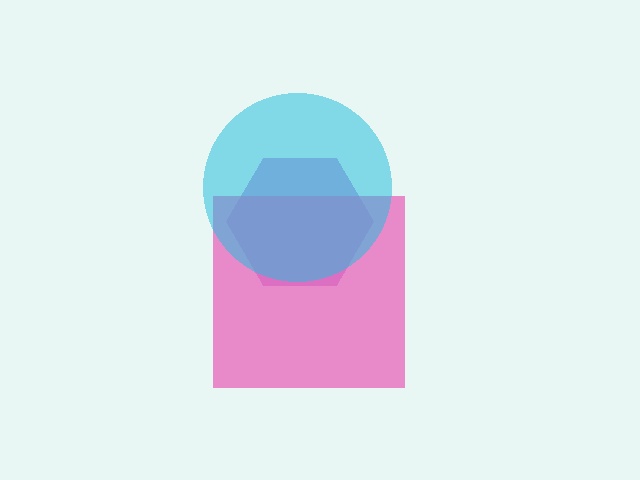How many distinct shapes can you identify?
There are 3 distinct shapes: a purple hexagon, a pink square, a cyan circle.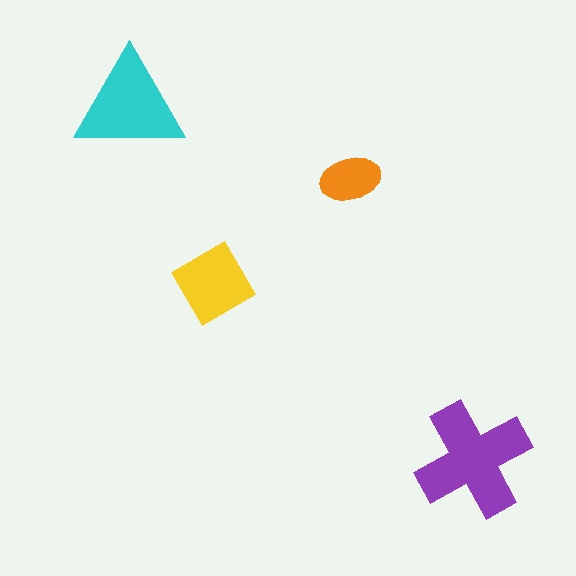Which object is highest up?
The cyan triangle is topmost.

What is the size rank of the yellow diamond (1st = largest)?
3rd.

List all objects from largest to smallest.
The purple cross, the cyan triangle, the yellow diamond, the orange ellipse.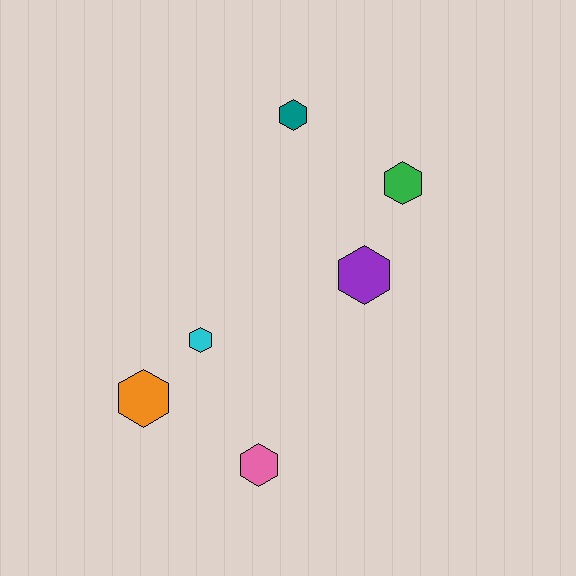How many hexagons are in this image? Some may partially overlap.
There are 6 hexagons.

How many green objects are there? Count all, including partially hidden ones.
There is 1 green object.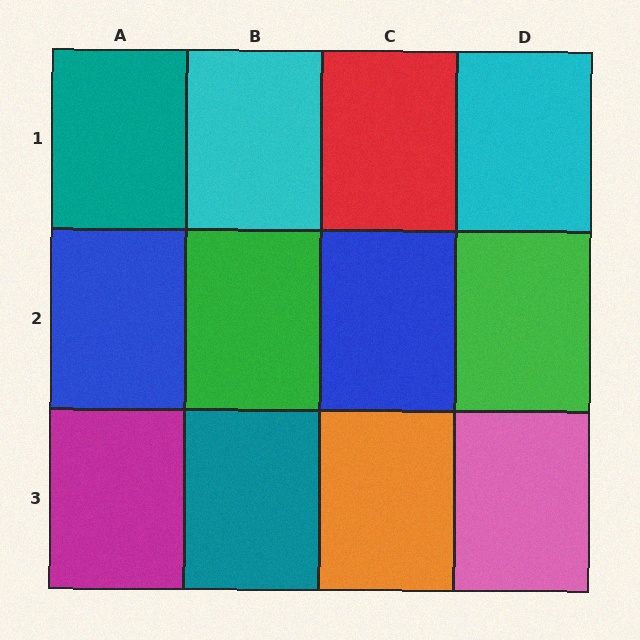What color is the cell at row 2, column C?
Blue.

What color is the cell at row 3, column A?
Magenta.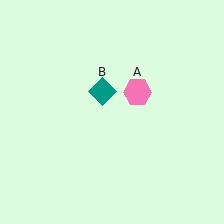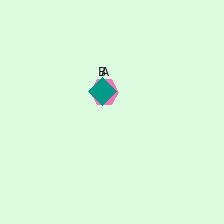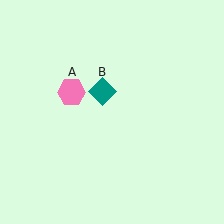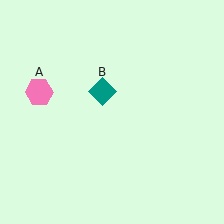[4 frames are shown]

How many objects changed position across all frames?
1 object changed position: pink hexagon (object A).